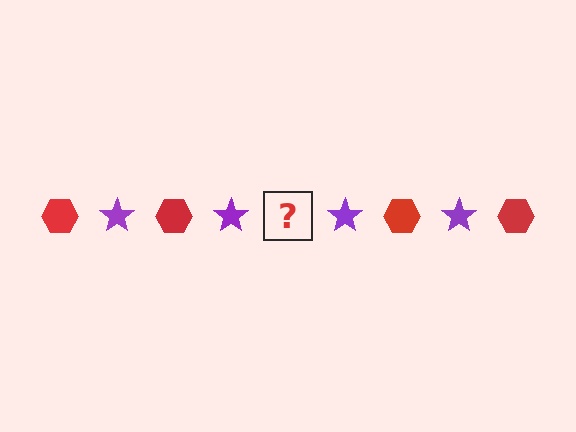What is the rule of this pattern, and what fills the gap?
The rule is that the pattern alternates between red hexagon and purple star. The gap should be filled with a red hexagon.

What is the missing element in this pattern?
The missing element is a red hexagon.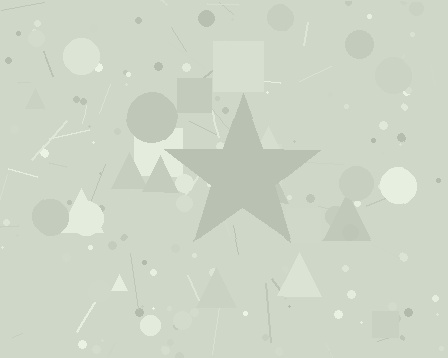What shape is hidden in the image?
A star is hidden in the image.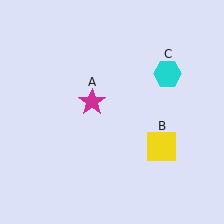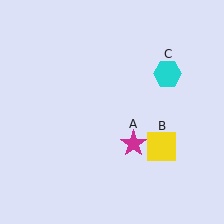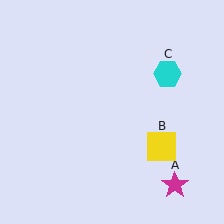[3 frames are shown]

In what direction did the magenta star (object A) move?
The magenta star (object A) moved down and to the right.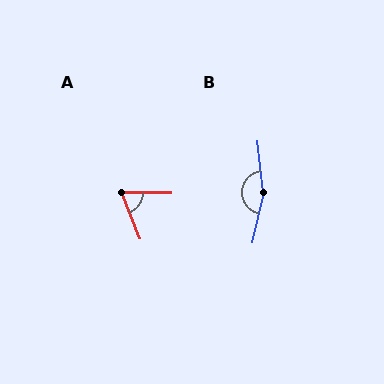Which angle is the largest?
B, at approximately 161 degrees.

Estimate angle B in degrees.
Approximately 161 degrees.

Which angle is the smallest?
A, at approximately 68 degrees.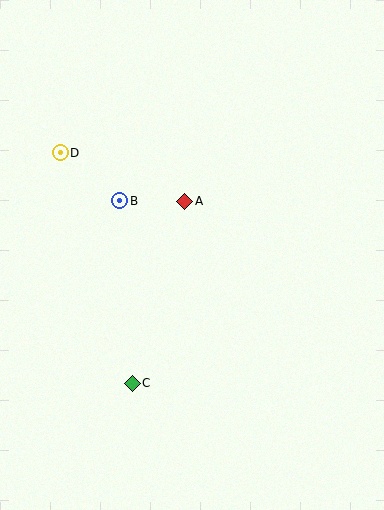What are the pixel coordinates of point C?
Point C is at (132, 383).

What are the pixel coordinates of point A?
Point A is at (185, 201).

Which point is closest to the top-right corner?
Point A is closest to the top-right corner.